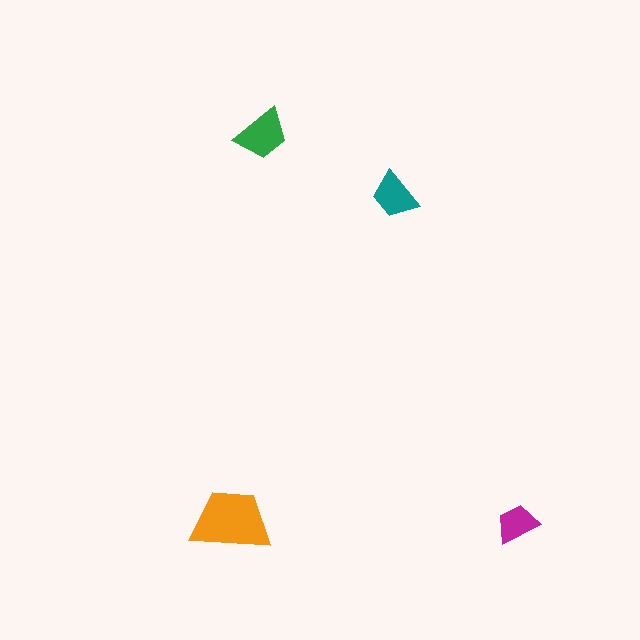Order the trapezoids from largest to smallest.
the orange one, the green one, the teal one, the magenta one.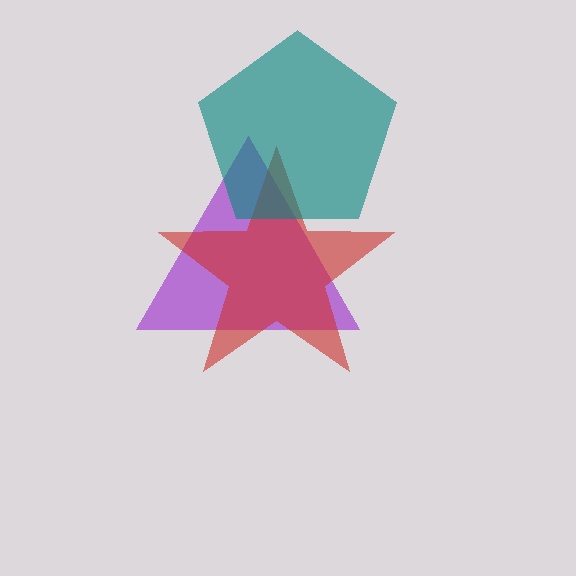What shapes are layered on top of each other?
The layered shapes are: a purple triangle, a red star, a teal pentagon.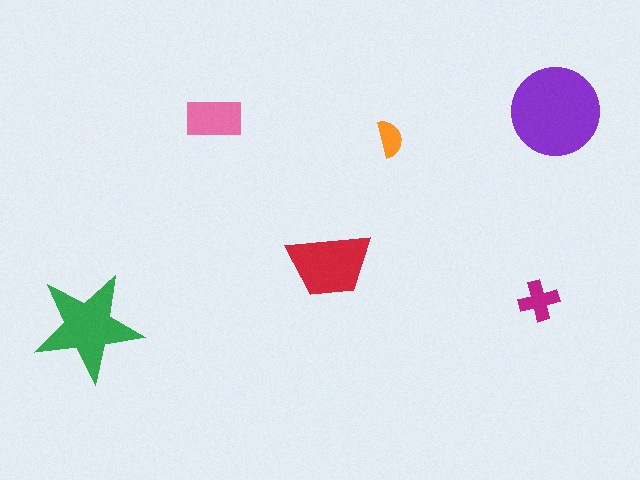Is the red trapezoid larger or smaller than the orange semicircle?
Larger.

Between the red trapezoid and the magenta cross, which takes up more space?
The red trapezoid.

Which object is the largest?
The purple circle.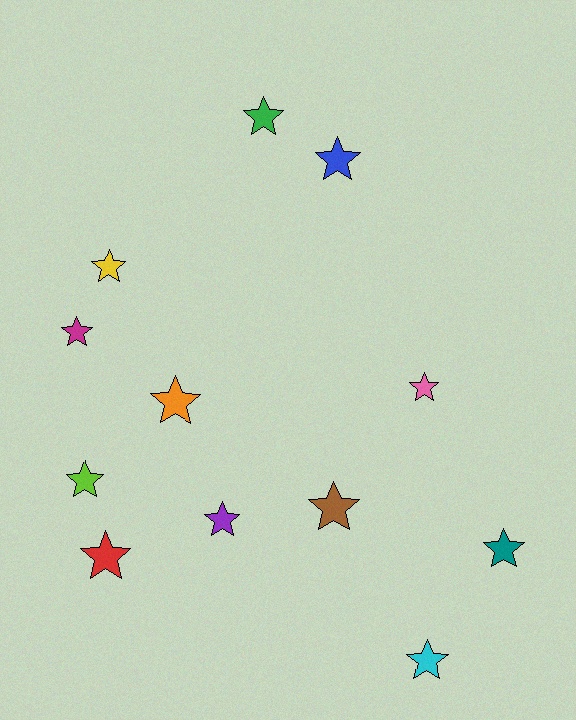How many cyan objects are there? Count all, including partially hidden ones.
There is 1 cyan object.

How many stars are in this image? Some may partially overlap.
There are 12 stars.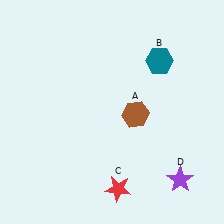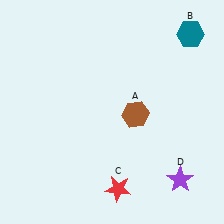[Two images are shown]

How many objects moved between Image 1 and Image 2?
1 object moved between the two images.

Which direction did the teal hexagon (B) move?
The teal hexagon (B) moved right.